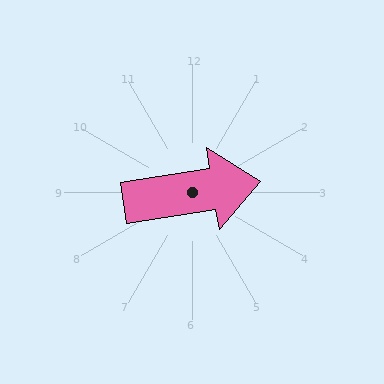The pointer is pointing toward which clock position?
Roughly 3 o'clock.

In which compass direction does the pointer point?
East.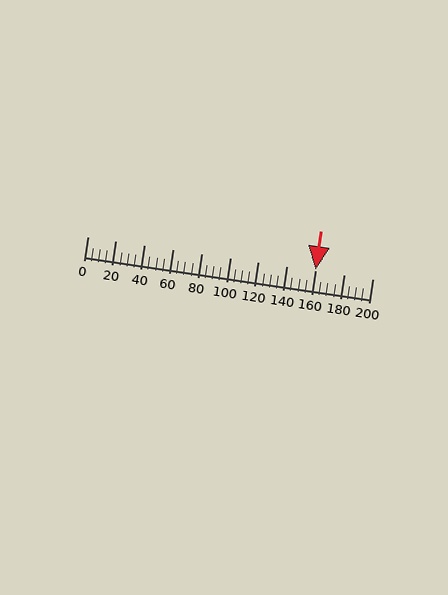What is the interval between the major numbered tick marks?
The major tick marks are spaced 20 units apart.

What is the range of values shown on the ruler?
The ruler shows values from 0 to 200.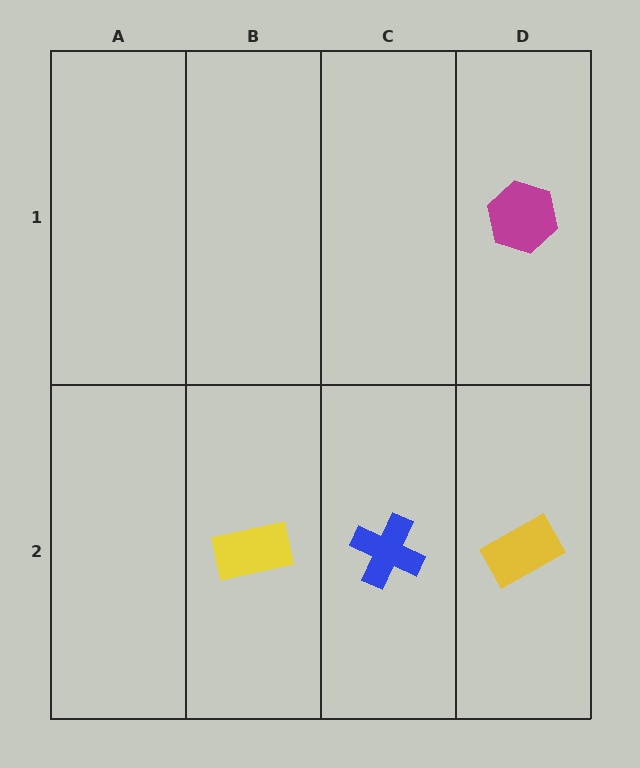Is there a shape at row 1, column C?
No, that cell is empty.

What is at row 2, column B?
A yellow rectangle.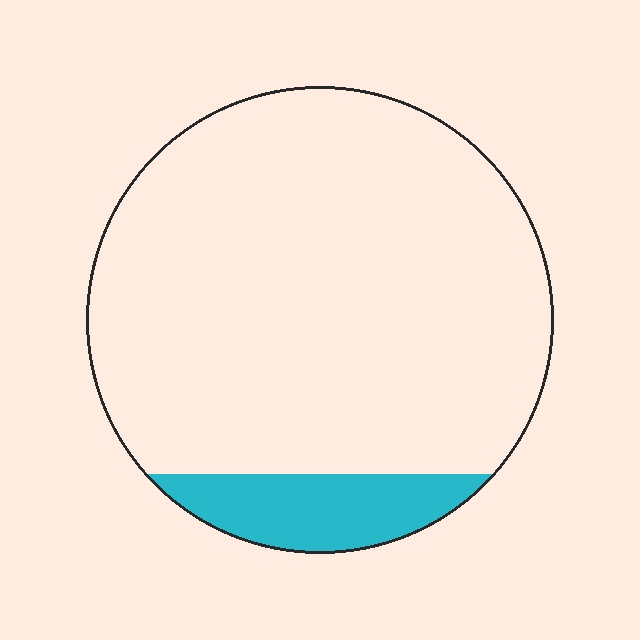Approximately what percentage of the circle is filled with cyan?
Approximately 10%.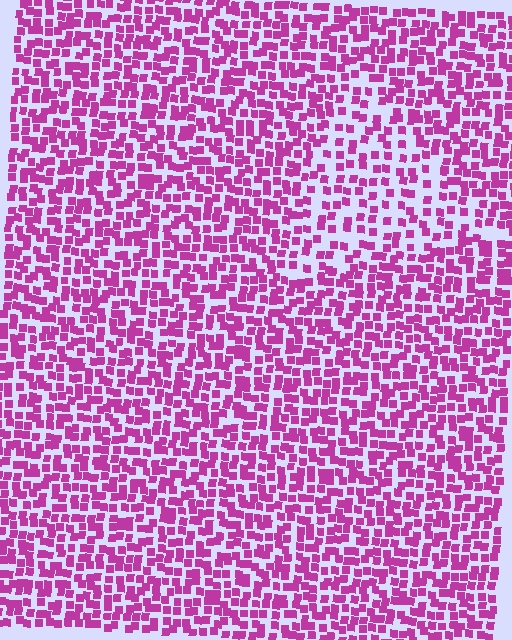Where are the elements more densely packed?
The elements are more densely packed outside the triangle boundary.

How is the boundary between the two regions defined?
The boundary is defined by a change in element density (approximately 1.7x ratio). All elements are the same color, size, and shape.